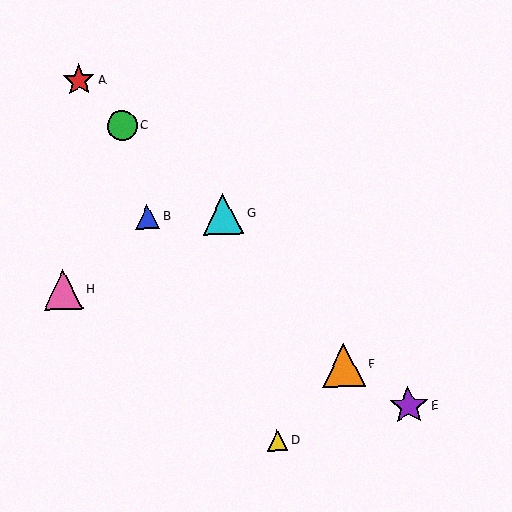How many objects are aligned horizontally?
2 objects (B, G) are aligned horizontally.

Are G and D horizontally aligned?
No, G is at y≈214 and D is at y≈441.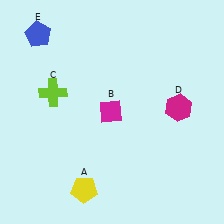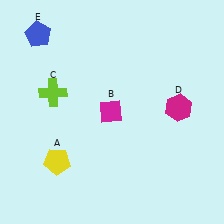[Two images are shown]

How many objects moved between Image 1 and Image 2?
1 object moved between the two images.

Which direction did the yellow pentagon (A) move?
The yellow pentagon (A) moved up.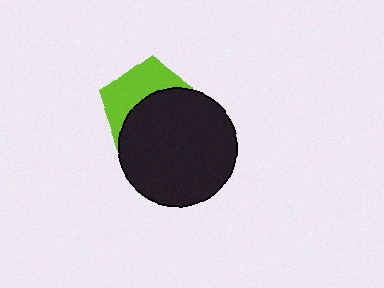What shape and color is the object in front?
The object in front is a black circle.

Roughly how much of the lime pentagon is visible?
A small part of it is visible (roughly 42%).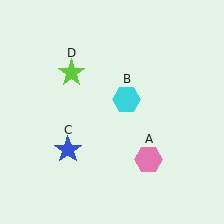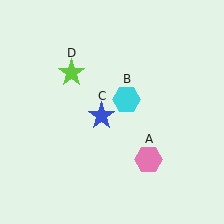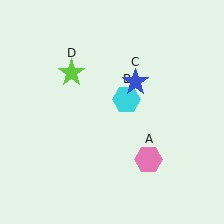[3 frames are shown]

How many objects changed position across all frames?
1 object changed position: blue star (object C).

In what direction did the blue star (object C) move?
The blue star (object C) moved up and to the right.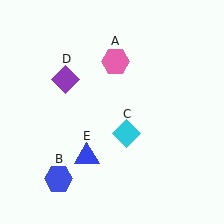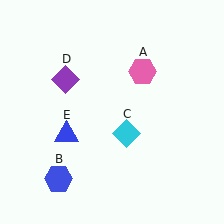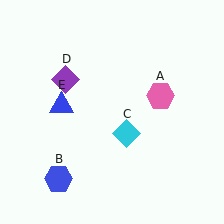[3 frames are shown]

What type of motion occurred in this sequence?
The pink hexagon (object A), blue triangle (object E) rotated clockwise around the center of the scene.